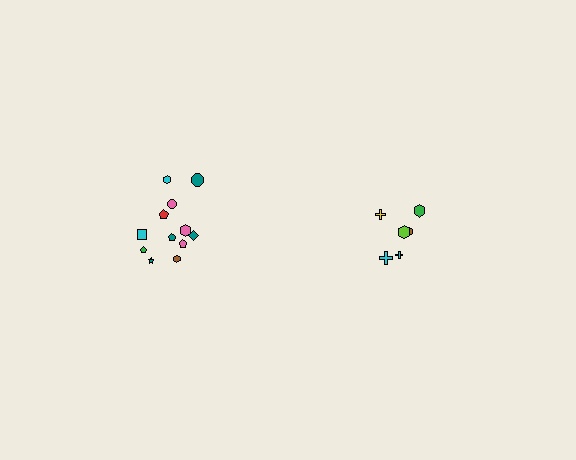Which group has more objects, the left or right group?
The left group.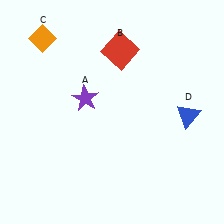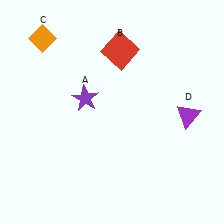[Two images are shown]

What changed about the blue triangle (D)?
In Image 1, D is blue. In Image 2, it changed to purple.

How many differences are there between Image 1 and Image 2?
There is 1 difference between the two images.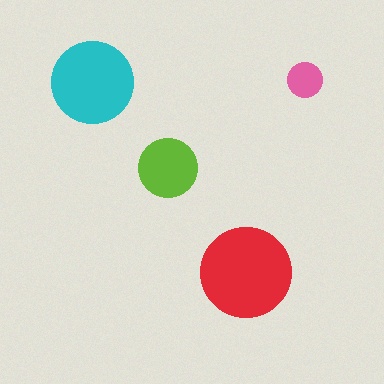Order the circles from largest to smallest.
the red one, the cyan one, the lime one, the pink one.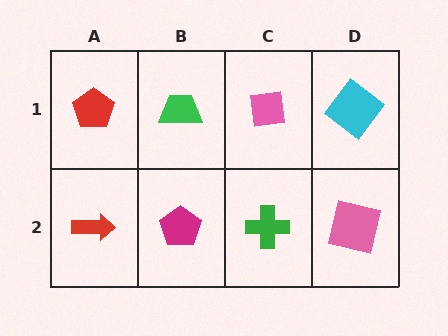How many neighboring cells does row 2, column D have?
2.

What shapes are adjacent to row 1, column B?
A magenta pentagon (row 2, column B), a red pentagon (row 1, column A), a pink square (row 1, column C).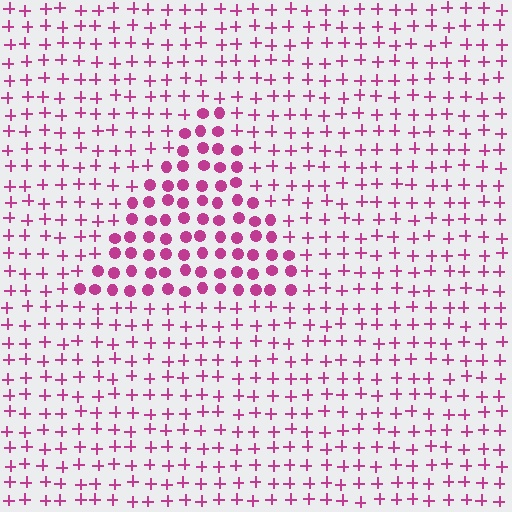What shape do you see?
I see a triangle.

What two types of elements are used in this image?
The image uses circles inside the triangle region and plus signs outside it.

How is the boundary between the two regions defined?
The boundary is defined by a change in element shape: circles inside vs. plus signs outside. All elements share the same color and spacing.